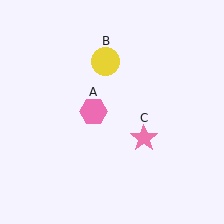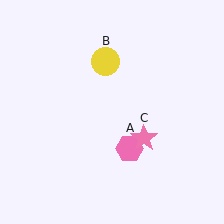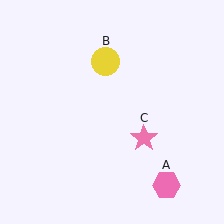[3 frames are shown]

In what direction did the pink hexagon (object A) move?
The pink hexagon (object A) moved down and to the right.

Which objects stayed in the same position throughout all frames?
Yellow circle (object B) and pink star (object C) remained stationary.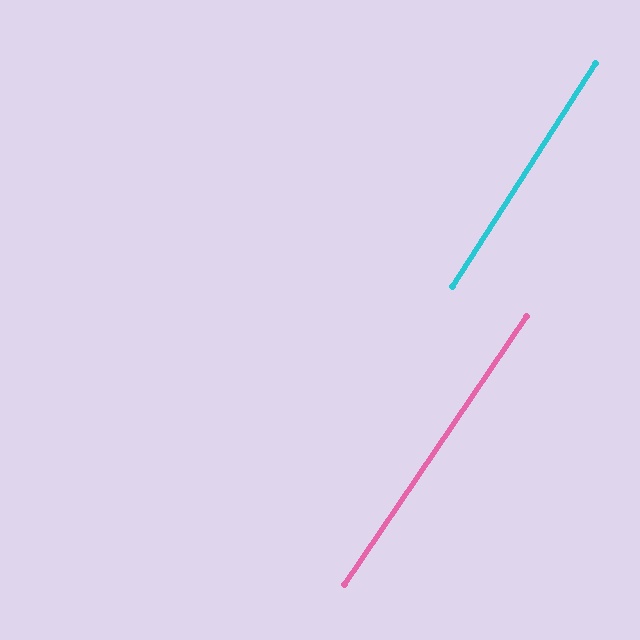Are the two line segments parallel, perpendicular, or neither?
Parallel — their directions differ by only 1.6°.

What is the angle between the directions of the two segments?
Approximately 2 degrees.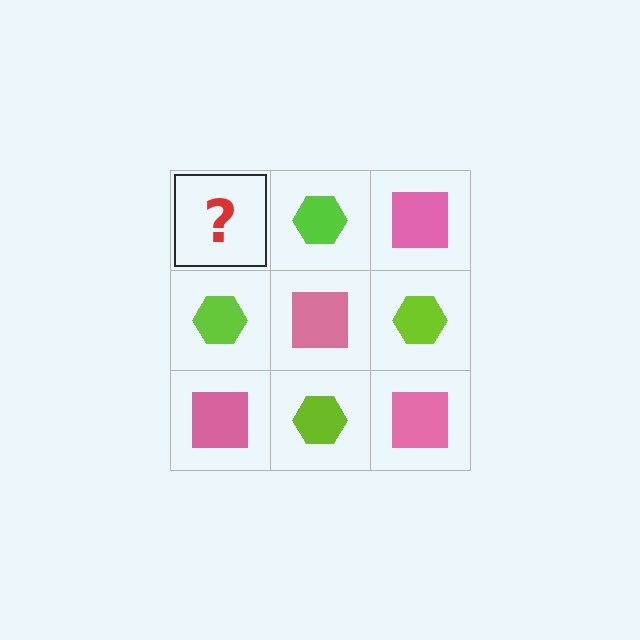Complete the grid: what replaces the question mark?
The question mark should be replaced with a pink square.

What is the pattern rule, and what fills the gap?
The rule is that it alternates pink square and lime hexagon in a checkerboard pattern. The gap should be filled with a pink square.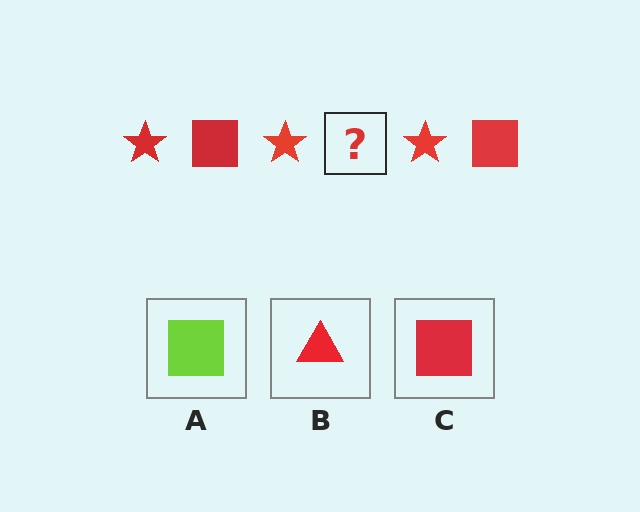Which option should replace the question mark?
Option C.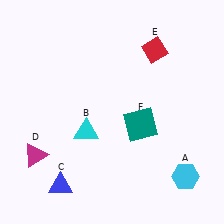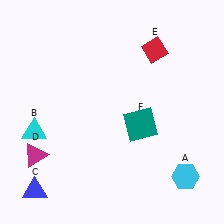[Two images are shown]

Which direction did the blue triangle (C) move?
The blue triangle (C) moved left.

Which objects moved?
The objects that moved are: the cyan triangle (B), the blue triangle (C).